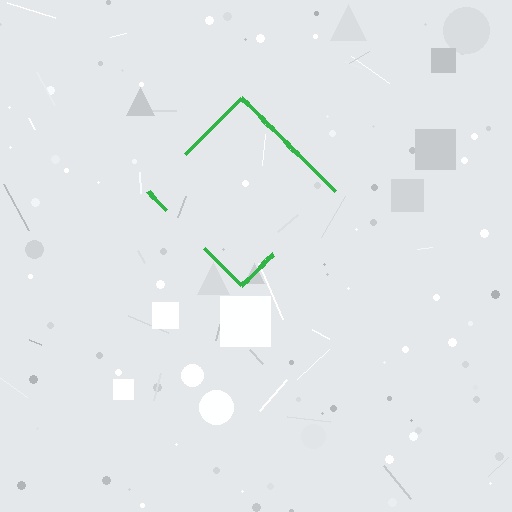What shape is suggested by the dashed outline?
The dashed outline suggests a diamond.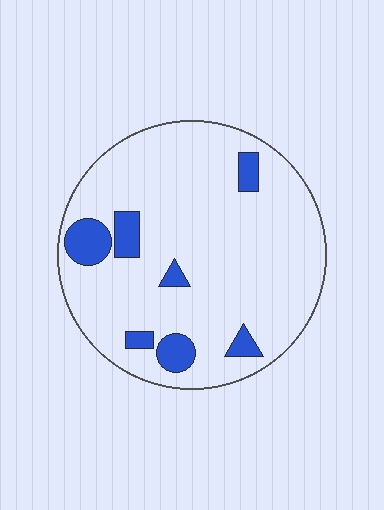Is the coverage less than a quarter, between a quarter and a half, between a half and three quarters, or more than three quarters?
Less than a quarter.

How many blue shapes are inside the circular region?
7.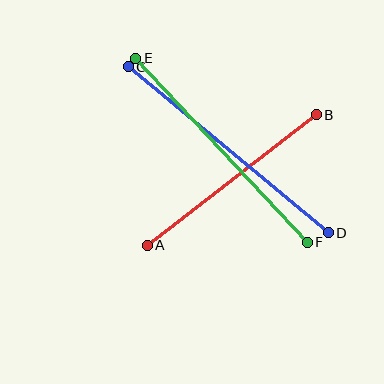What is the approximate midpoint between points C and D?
The midpoint is at approximately (228, 150) pixels.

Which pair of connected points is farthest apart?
Points C and D are farthest apart.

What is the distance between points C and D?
The distance is approximately 260 pixels.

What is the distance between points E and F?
The distance is approximately 251 pixels.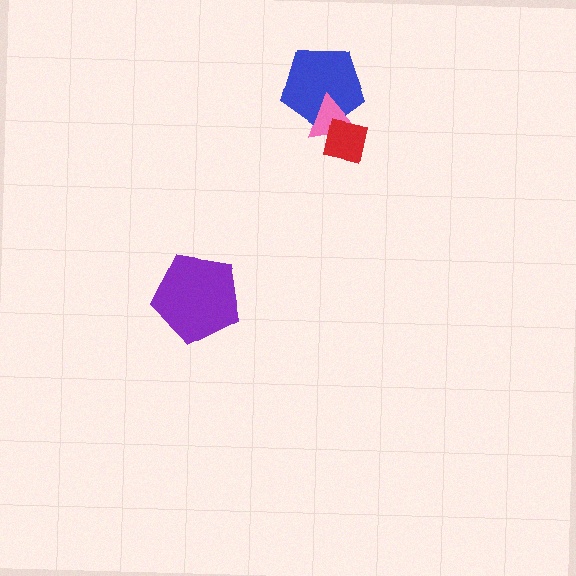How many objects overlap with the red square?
2 objects overlap with the red square.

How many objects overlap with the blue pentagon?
2 objects overlap with the blue pentagon.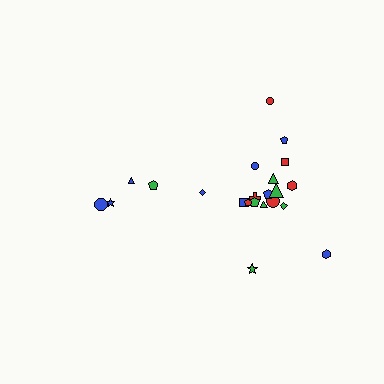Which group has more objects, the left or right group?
The right group.